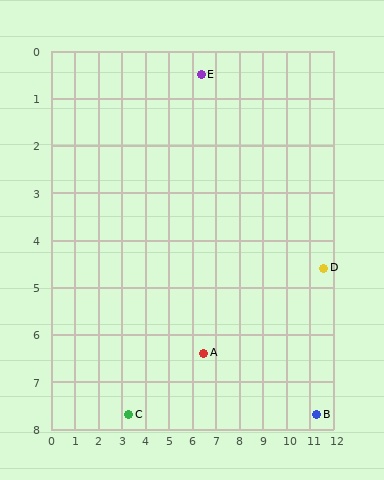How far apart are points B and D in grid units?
Points B and D are about 3.1 grid units apart.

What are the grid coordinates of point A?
Point A is at approximately (6.5, 6.4).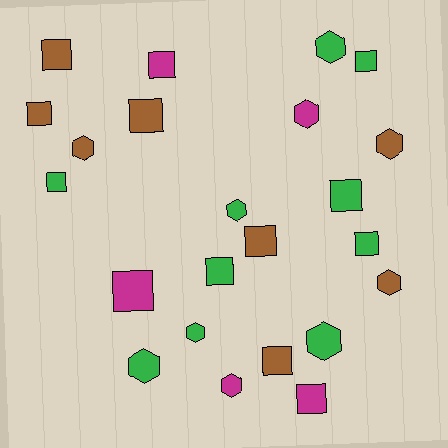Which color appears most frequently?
Green, with 10 objects.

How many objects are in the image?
There are 23 objects.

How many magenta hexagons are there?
There are 2 magenta hexagons.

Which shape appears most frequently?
Square, with 13 objects.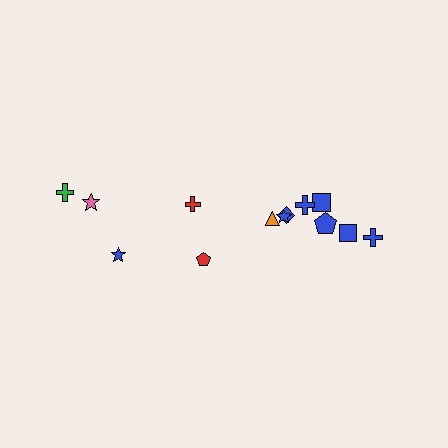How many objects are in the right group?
There are 8 objects.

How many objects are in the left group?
There are 5 objects.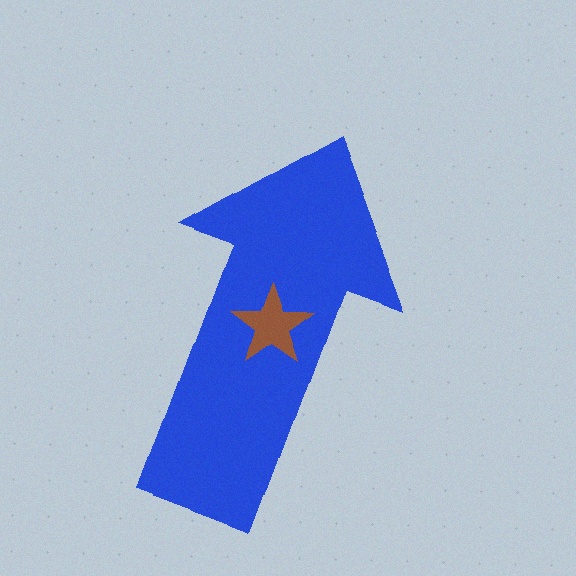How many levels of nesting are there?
2.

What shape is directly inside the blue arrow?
The brown star.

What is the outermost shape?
The blue arrow.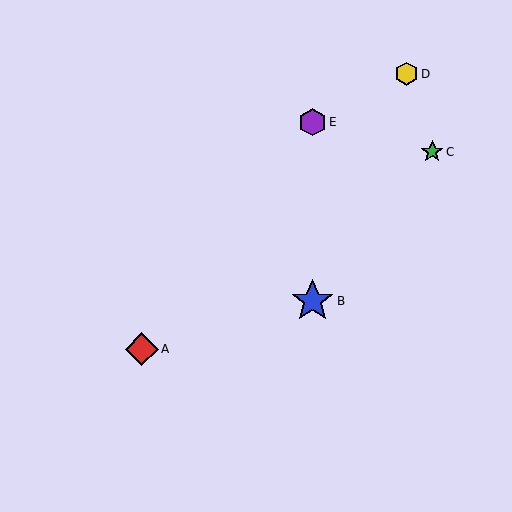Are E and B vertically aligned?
Yes, both are at x≈312.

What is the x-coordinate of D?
Object D is at x≈407.